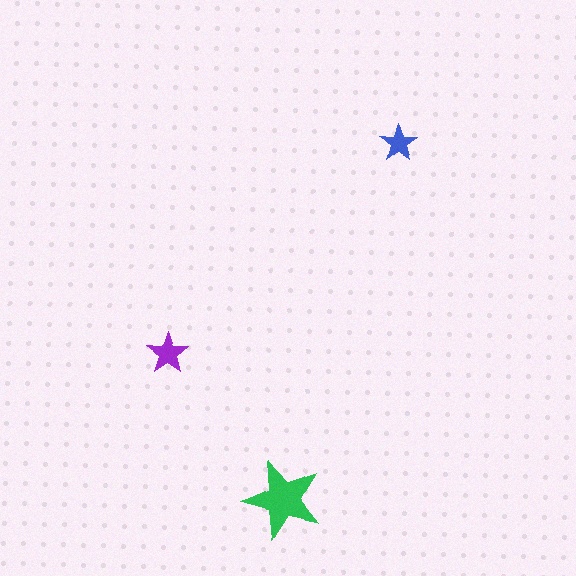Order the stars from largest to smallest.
the green one, the purple one, the blue one.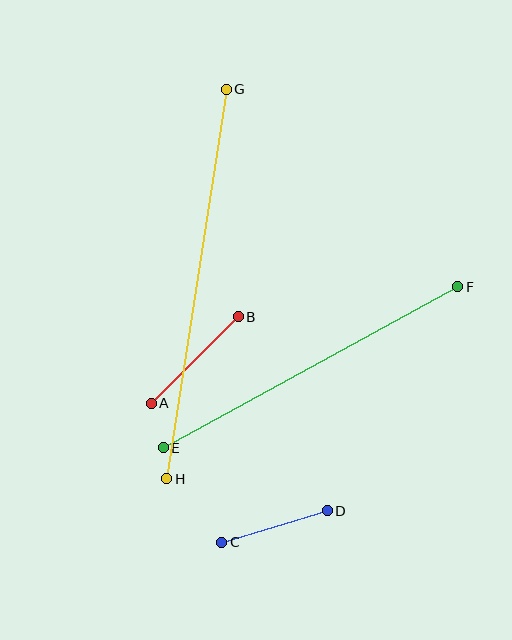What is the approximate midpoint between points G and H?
The midpoint is at approximately (197, 284) pixels.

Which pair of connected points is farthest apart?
Points G and H are farthest apart.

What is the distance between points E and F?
The distance is approximately 335 pixels.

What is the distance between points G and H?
The distance is approximately 394 pixels.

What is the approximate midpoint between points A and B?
The midpoint is at approximately (195, 360) pixels.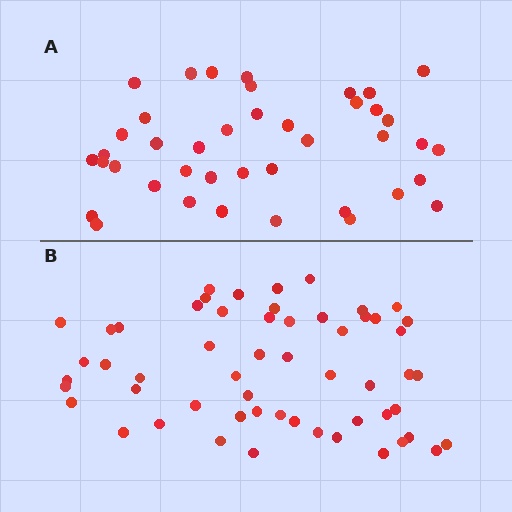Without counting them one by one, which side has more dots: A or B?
Region B (the bottom region) has more dots.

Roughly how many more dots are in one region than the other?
Region B has approximately 15 more dots than region A.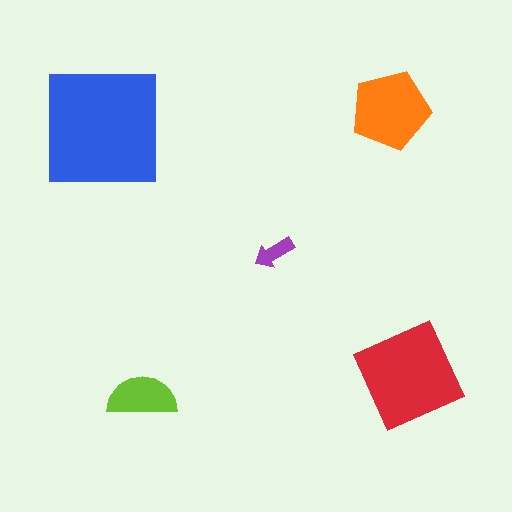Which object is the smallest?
The purple arrow.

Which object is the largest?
The blue square.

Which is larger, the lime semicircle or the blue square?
The blue square.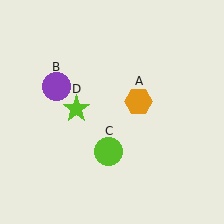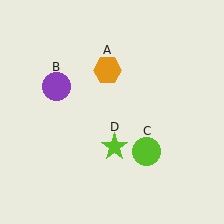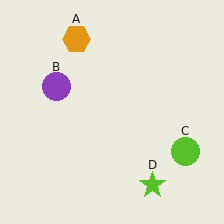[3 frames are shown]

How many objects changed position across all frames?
3 objects changed position: orange hexagon (object A), lime circle (object C), lime star (object D).